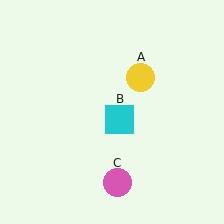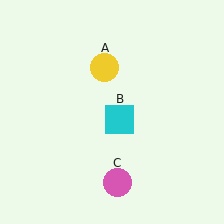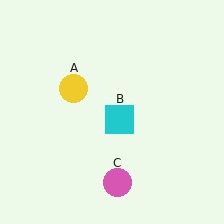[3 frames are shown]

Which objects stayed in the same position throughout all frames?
Cyan square (object B) and pink circle (object C) remained stationary.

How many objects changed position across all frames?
1 object changed position: yellow circle (object A).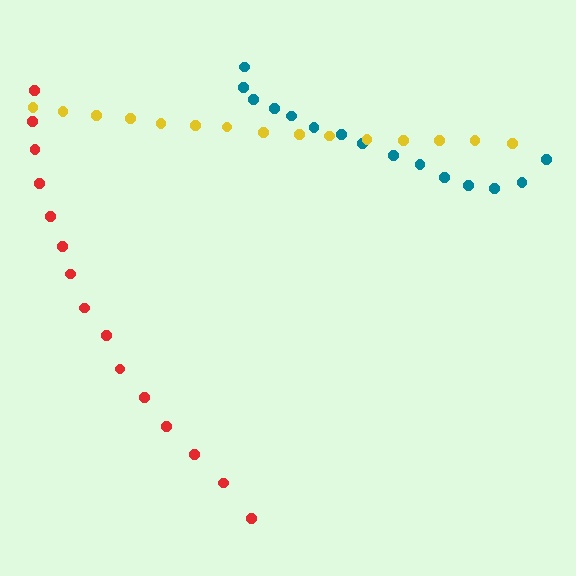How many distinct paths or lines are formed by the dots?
There are 3 distinct paths.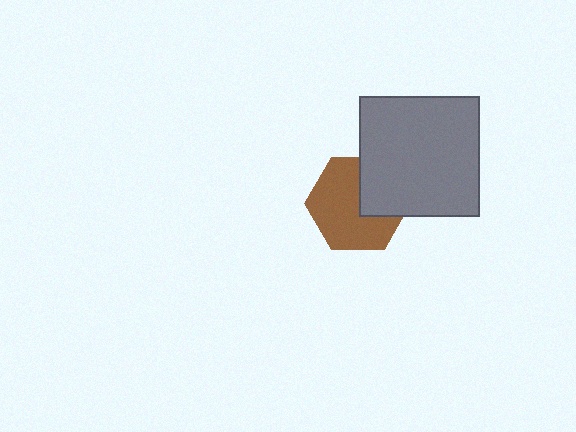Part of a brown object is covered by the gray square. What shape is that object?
It is a hexagon.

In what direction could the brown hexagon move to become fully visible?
The brown hexagon could move toward the lower-left. That would shift it out from behind the gray square entirely.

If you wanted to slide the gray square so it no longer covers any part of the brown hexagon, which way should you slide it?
Slide it toward the upper-right — that is the most direct way to separate the two shapes.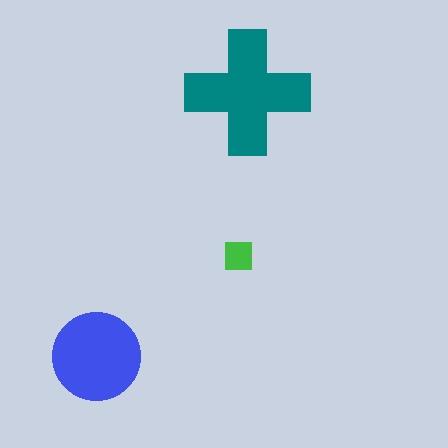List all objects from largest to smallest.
The teal cross, the blue circle, the green square.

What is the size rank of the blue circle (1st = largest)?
2nd.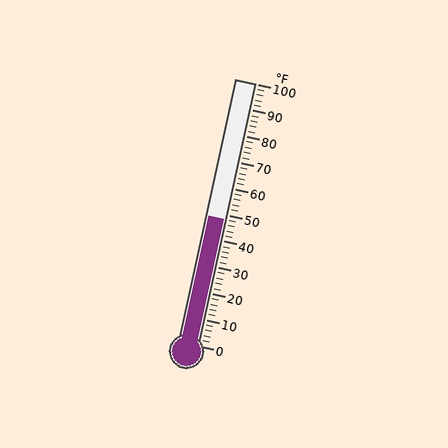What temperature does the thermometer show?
The thermometer shows approximately 48°F.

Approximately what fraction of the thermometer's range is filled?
The thermometer is filled to approximately 50% of its range.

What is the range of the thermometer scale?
The thermometer scale ranges from 0°F to 100°F.